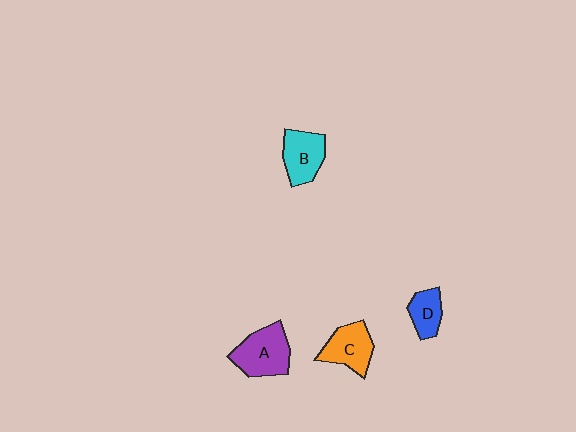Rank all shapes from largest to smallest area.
From largest to smallest: A (purple), C (orange), B (cyan), D (blue).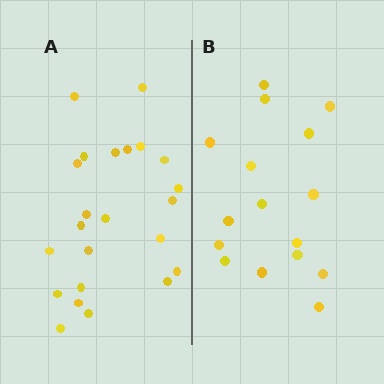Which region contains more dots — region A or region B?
Region A (the left region) has more dots.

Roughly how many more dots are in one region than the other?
Region A has roughly 8 or so more dots than region B.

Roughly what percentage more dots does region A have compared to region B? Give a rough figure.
About 45% more.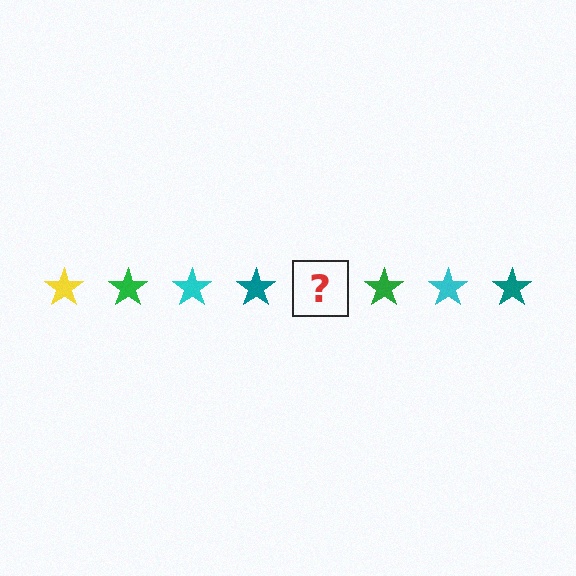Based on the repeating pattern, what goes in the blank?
The blank should be a yellow star.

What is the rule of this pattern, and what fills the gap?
The rule is that the pattern cycles through yellow, green, cyan, teal stars. The gap should be filled with a yellow star.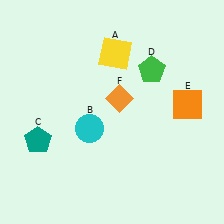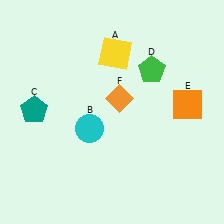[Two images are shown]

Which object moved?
The teal pentagon (C) moved up.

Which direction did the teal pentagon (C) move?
The teal pentagon (C) moved up.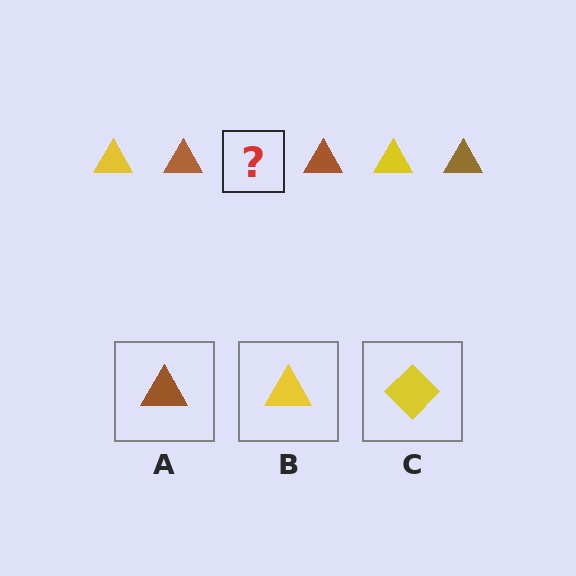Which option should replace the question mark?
Option B.